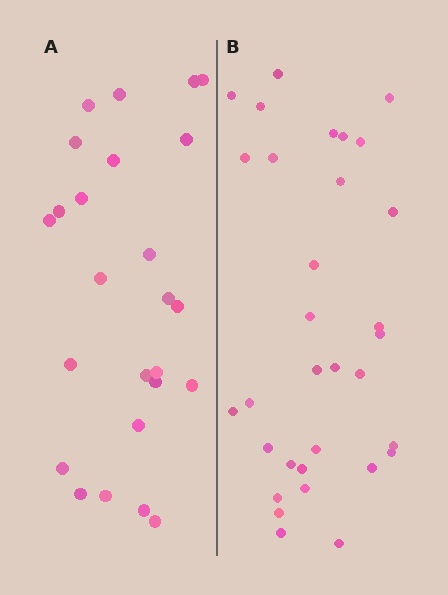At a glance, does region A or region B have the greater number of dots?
Region B (the right region) has more dots.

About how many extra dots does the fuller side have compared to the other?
Region B has roughly 8 or so more dots than region A.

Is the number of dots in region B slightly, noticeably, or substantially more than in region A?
Region B has noticeably more, but not dramatically so. The ratio is roughly 1.3 to 1.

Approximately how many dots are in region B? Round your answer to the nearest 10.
About 30 dots. (The exact count is 32, which rounds to 30.)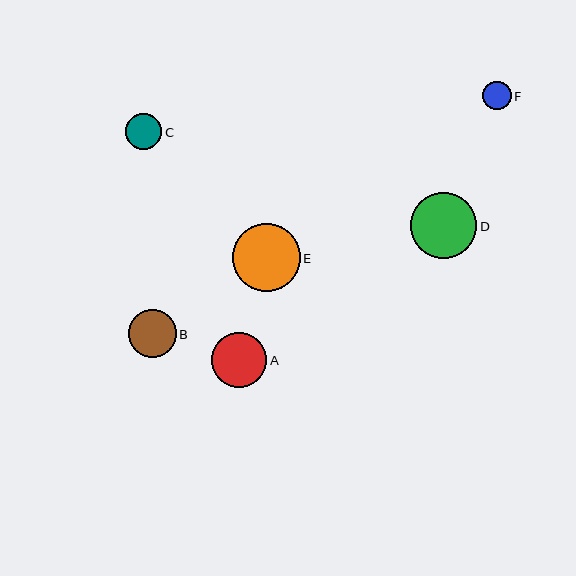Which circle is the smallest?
Circle F is the smallest with a size of approximately 28 pixels.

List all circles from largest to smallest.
From largest to smallest: E, D, A, B, C, F.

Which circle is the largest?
Circle E is the largest with a size of approximately 68 pixels.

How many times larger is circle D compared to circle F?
Circle D is approximately 2.3 times the size of circle F.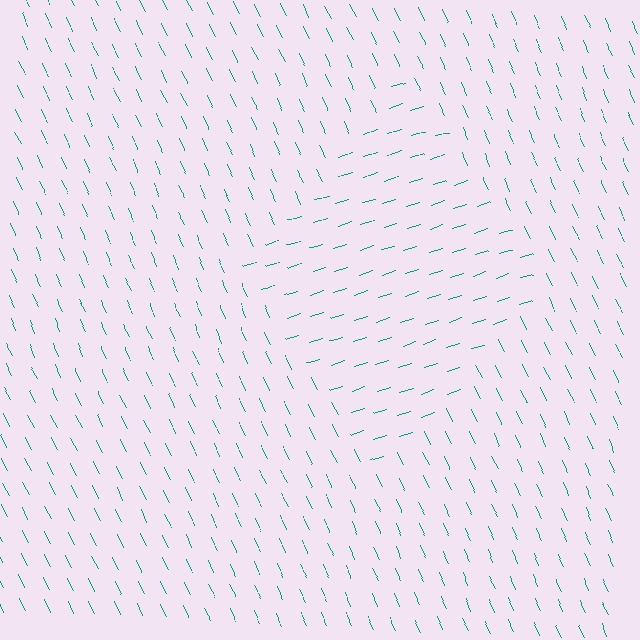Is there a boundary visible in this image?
Yes, there is a texture boundary formed by a change in line orientation.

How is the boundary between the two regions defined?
The boundary is defined purely by a change in line orientation (approximately 82 degrees difference). All lines are the same color and thickness.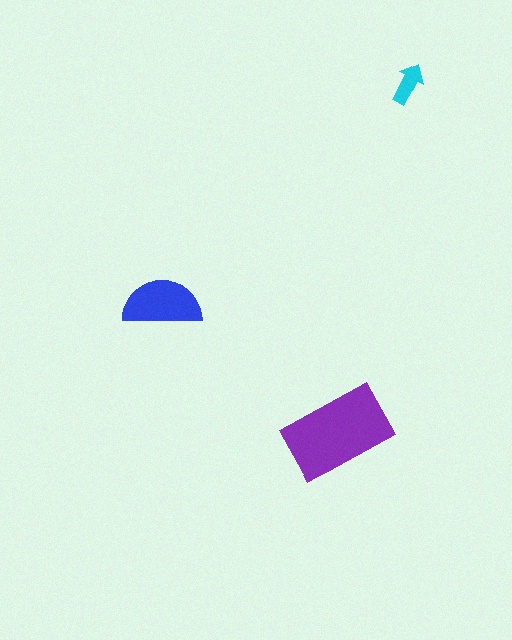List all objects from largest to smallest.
The purple rectangle, the blue semicircle, the cyan arrow.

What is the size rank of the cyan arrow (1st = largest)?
3rd.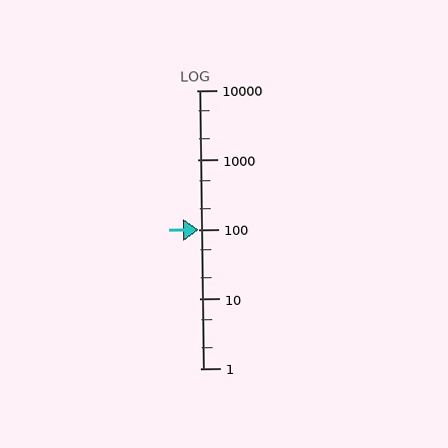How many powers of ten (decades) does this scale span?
The scale spans 4 decades, from 1 to 10000.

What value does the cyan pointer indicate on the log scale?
The pointer indicates approximately 100.